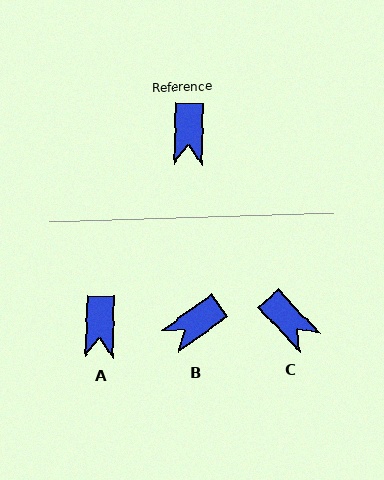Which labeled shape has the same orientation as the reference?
A.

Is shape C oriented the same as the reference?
No, it is off by about 45 degrees.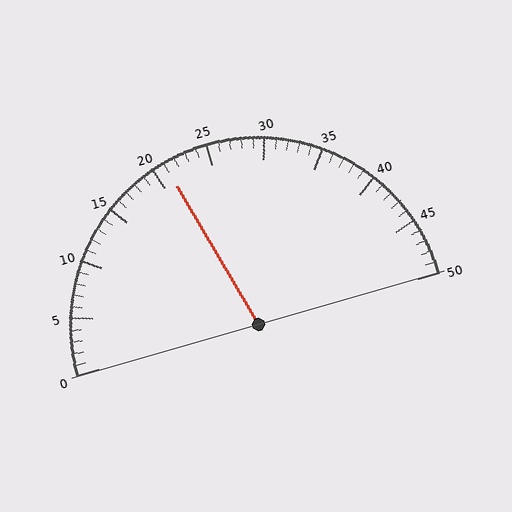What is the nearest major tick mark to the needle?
The nearest major tick mark is 20.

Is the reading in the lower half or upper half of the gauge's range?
The reading is in the lower half of the range (0 to 50).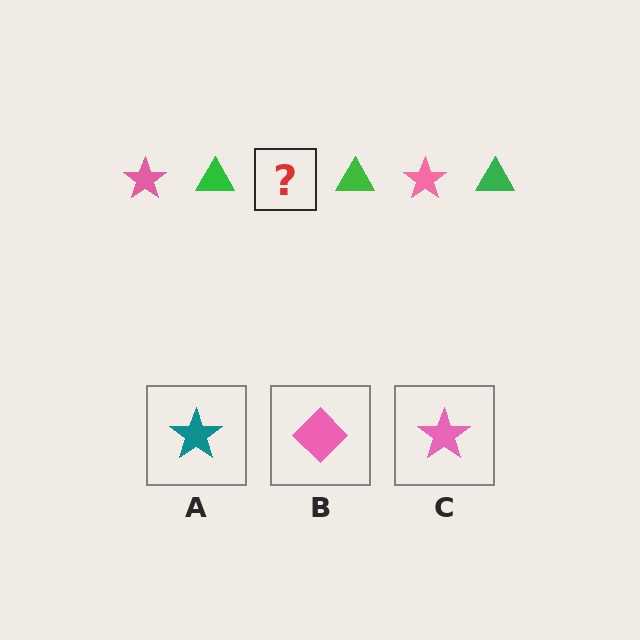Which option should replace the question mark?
Option C.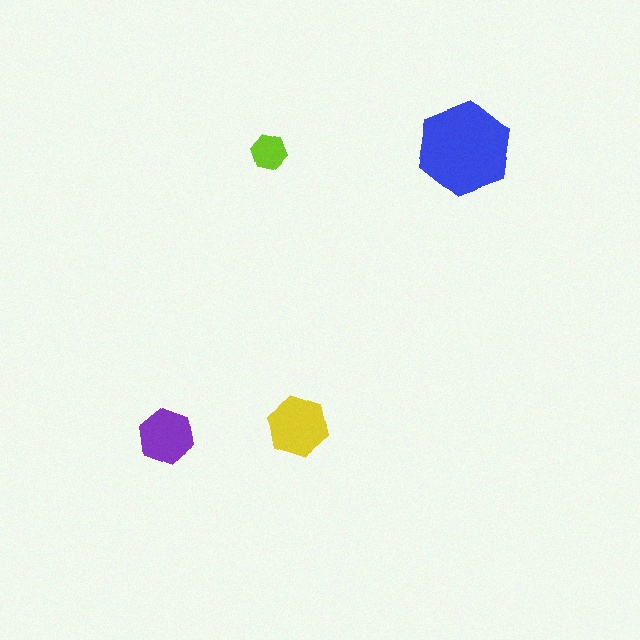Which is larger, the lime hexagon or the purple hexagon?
The purple one.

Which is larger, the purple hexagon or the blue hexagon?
The blue one.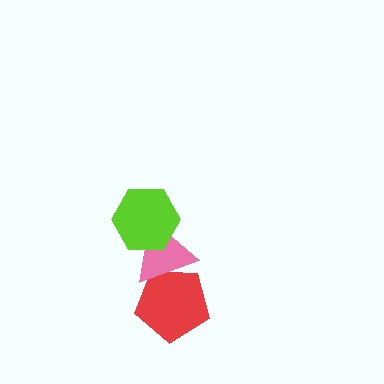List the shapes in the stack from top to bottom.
From top to bottom: the lime hexagon, the pink triangle, the red pentagon.